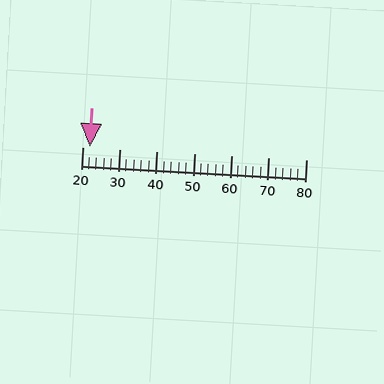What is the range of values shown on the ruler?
The ruler shows values from 20 to 80.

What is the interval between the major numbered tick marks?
The major tick marks are spaced 10 units apart.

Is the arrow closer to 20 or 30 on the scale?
The arrow is closer to 20.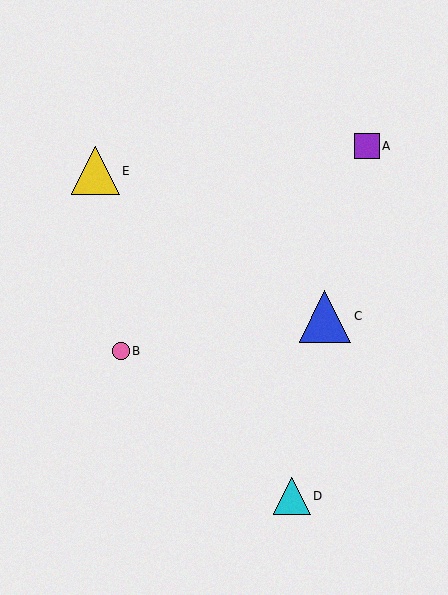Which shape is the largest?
The blue triangle (labeled C) is the largest.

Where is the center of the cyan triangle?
The center of the cyan triangle is at (292, 496).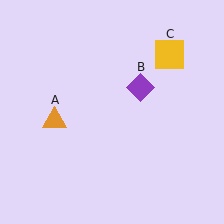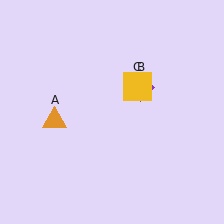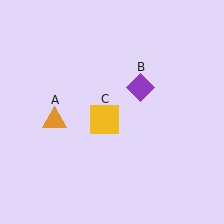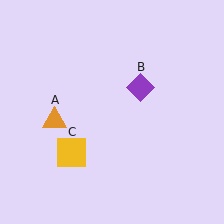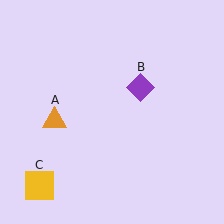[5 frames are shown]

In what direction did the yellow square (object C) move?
The yellow square (object C) moved down and to the left.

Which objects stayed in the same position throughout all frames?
Orange triangle (object A) and purple diamond (object B) remained stationary.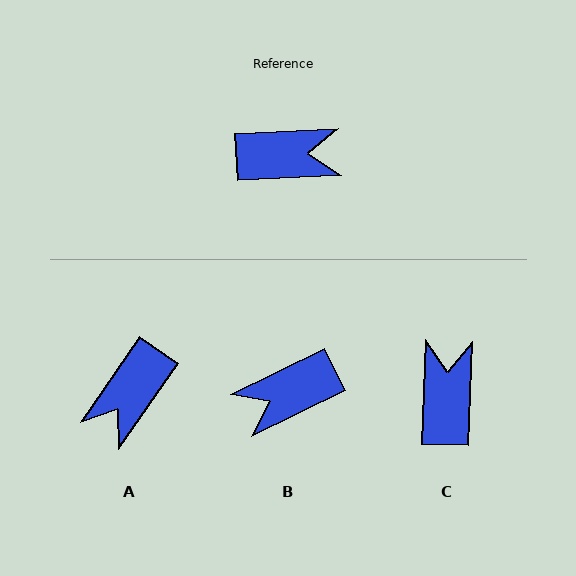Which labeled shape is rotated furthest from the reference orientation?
B, about 157 degrees away.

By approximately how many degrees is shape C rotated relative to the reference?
Approximately 85 degrees counter-clockwise.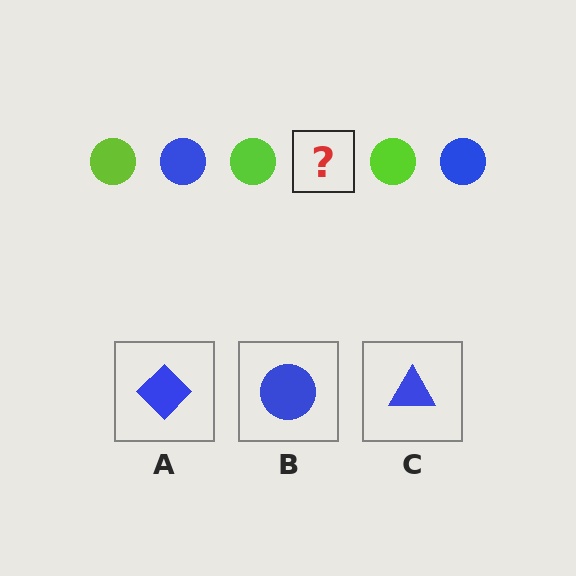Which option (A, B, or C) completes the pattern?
B.